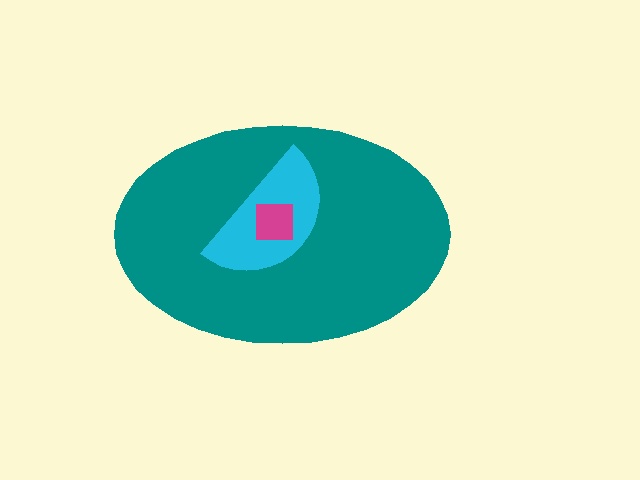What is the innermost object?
The magenta square.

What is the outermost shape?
The teal ellipse.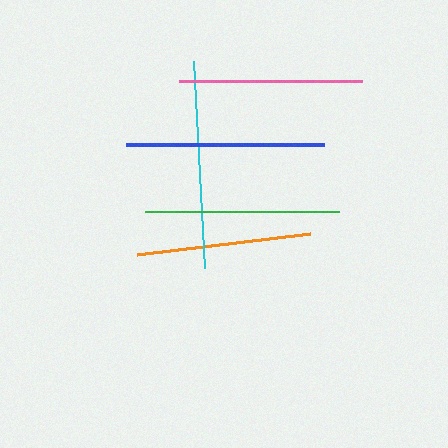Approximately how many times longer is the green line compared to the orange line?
The green line is approximately 1.1 times the length of the orange line.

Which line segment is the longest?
The cyan line is the longest at approximately 207 pixels.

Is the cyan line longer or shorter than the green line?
The cyan line is longer than the green line.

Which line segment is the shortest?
The orange line is the shortest at approximately 174 pixels.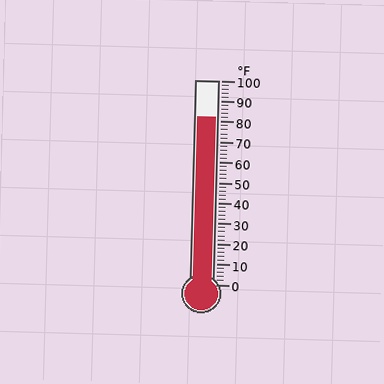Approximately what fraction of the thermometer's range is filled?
The thermometer is filled to approximately 80% of its range.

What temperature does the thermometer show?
The thermometer shows approximately 82°F.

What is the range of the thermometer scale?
The thermometer scale ranges from 0°F to 100°F.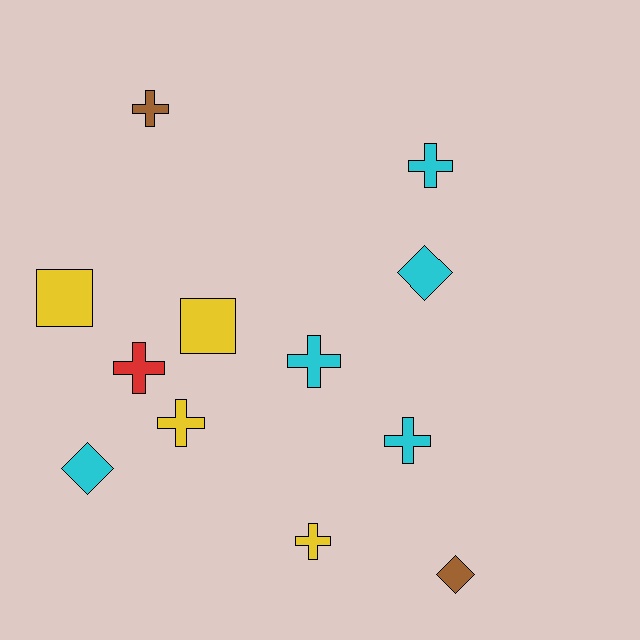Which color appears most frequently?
Cyan, with 5 objects.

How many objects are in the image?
There are 12 objects.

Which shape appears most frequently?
Cross, with 7 objects.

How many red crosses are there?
There is 1 red cross.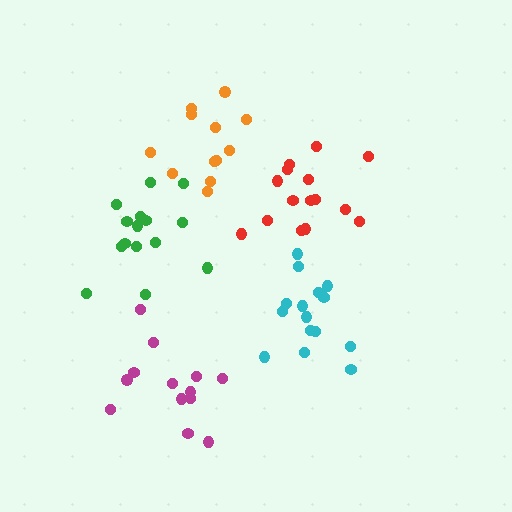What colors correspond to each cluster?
The clusters are colored: magenta, green, cyan, orange, red.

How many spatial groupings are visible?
There are 5 spatial groupings.